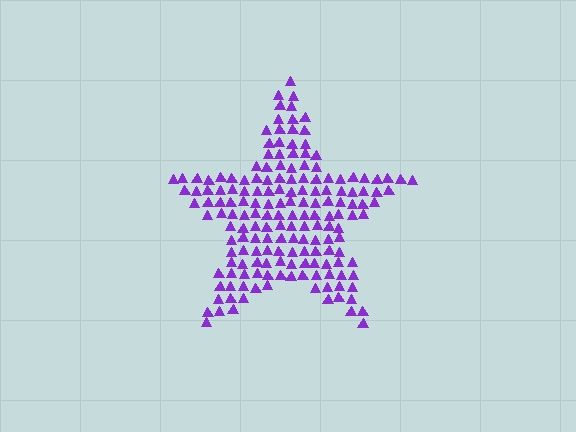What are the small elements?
The small elements are triangles.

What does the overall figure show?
The overall figure shows a star.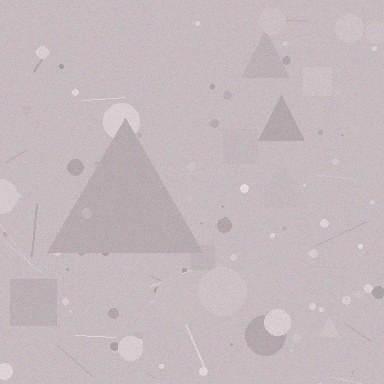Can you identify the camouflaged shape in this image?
The camouflaged shape is a triangle.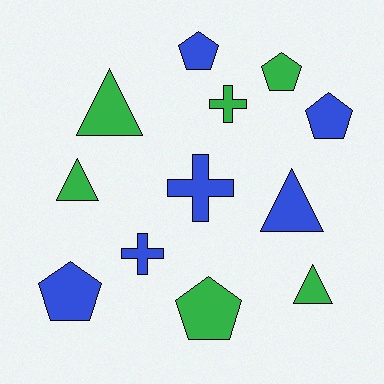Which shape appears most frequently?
Pentagon, with 5 objects.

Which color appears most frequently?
Green, with 6 objects.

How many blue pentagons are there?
There are 3 blue pentagons.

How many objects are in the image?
There are 12 objects.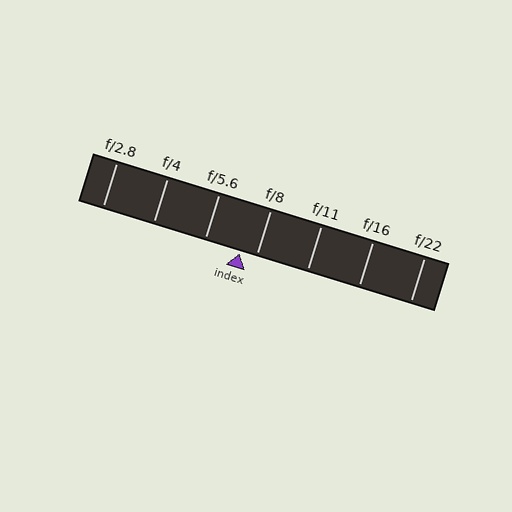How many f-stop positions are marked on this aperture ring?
There are 7 f-stop positions marked.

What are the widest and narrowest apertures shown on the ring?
The widest aperture shown is f/2.8 and the narrowest is f/22.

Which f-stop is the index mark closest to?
The index mark is closest to f/8.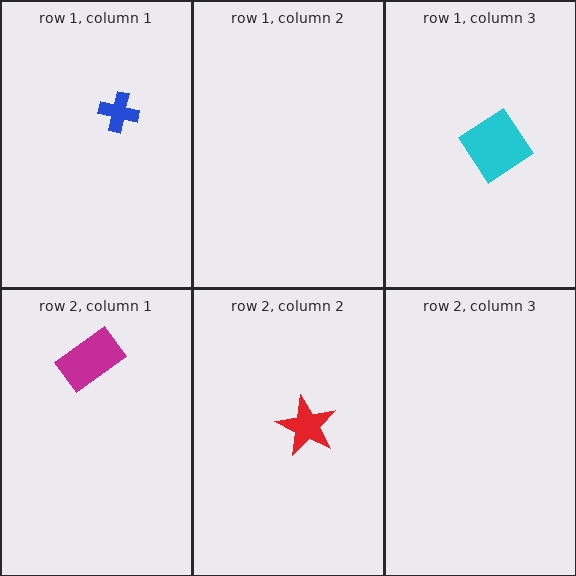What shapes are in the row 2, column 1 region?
The magenta rectangle.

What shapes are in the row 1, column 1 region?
The blue cross.